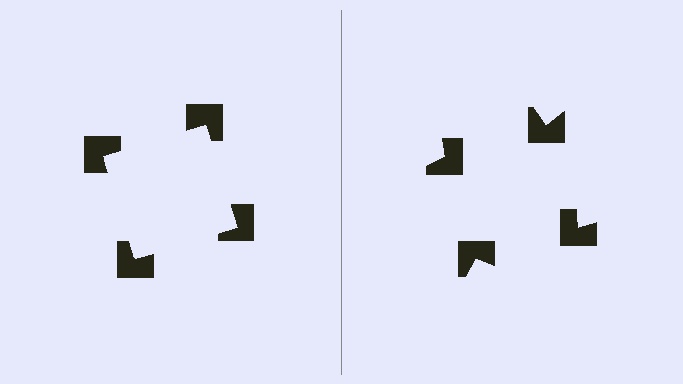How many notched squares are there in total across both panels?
8 — 4 on each side.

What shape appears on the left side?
An illusory square.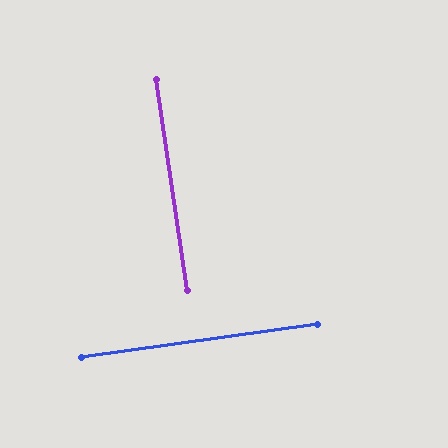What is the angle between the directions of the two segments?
Approximately 90 degrees.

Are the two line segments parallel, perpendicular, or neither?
Perpendicular — they meet at approximately 90°.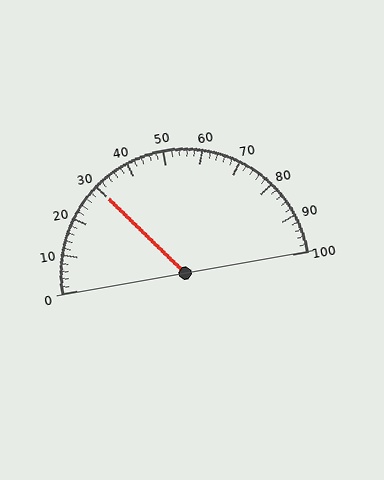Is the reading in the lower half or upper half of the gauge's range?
The reading is in the lower half of the range (0 to 100).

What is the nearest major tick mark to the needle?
The nearest major tick mark is 30.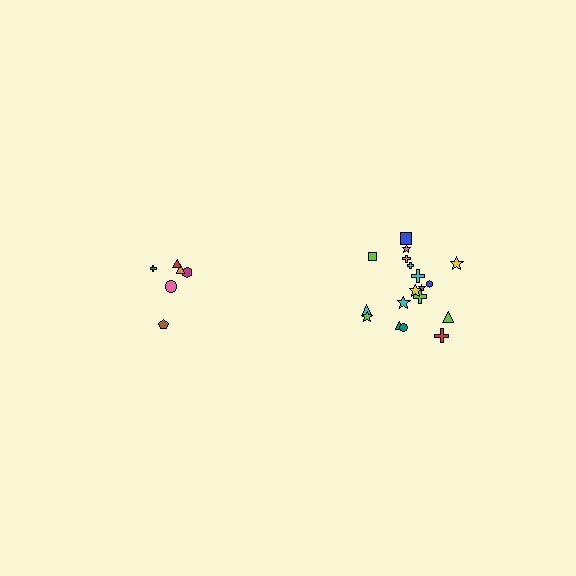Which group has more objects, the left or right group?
The right group.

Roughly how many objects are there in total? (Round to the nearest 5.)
Roughly 25 objects in total.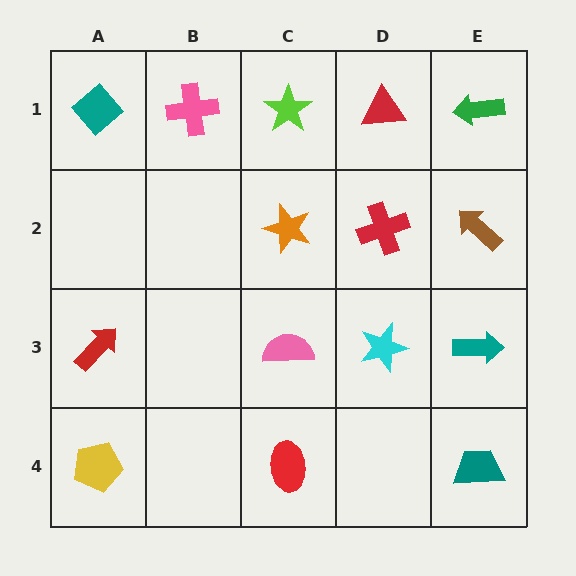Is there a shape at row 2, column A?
No, that cell is empty.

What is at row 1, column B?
A pink cross.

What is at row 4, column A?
A yellow pentagon.